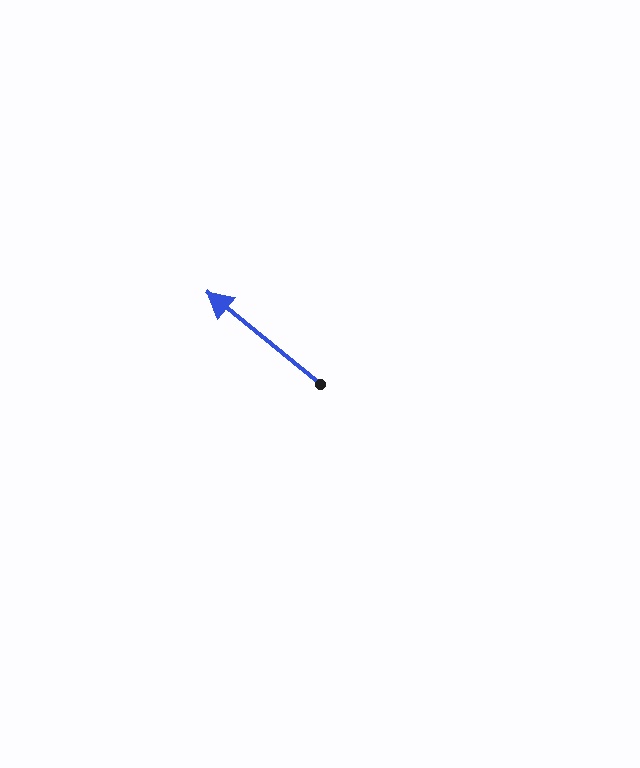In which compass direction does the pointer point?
Northwest.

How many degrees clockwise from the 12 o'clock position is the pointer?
Approximately 309 degrees.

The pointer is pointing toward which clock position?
Roughly 10 o'clock.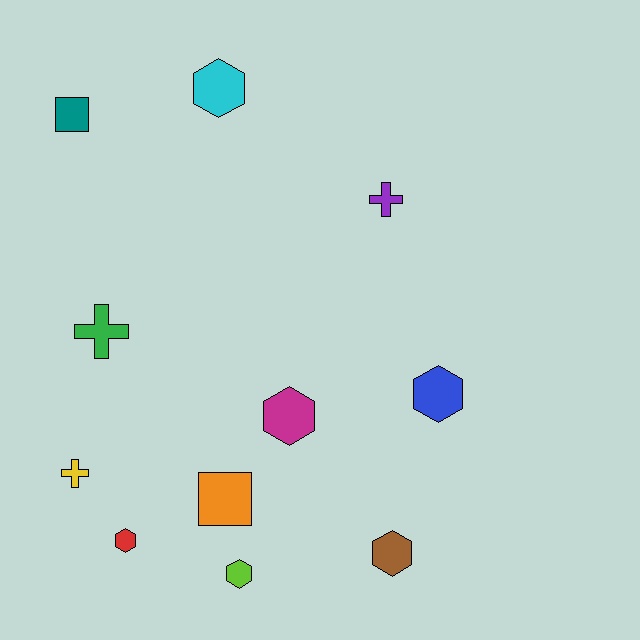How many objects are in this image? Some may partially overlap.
There are 11 objects.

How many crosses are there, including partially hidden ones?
There are 3 crosses.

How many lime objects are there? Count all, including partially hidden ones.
There is 1 lime object.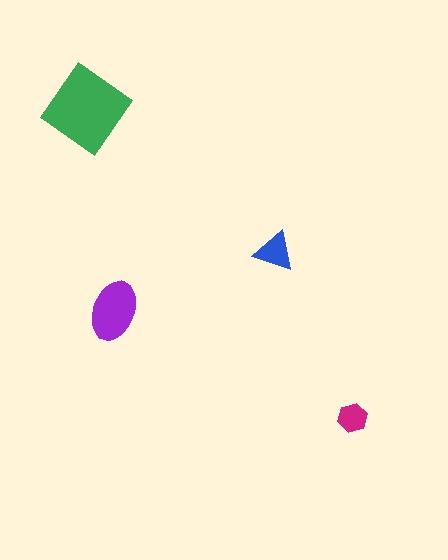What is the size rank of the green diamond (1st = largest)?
1st.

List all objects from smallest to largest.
The magenta hexagon, the blue triangle, the purple ellipse, the green diamond.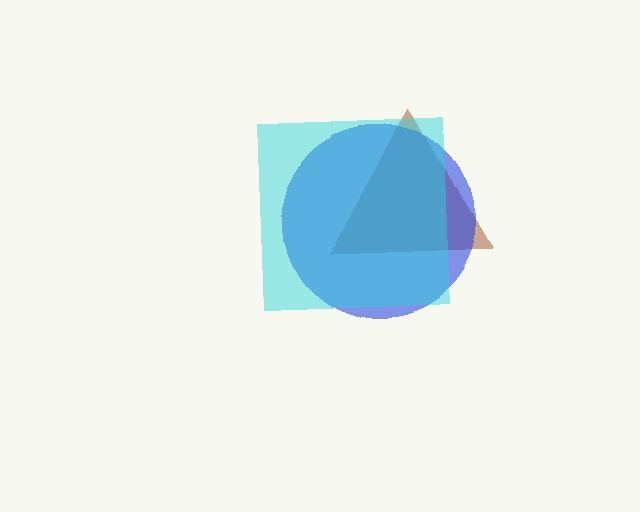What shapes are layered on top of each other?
The layered shapes are: a brown triangle, a blue circle, a cyan square.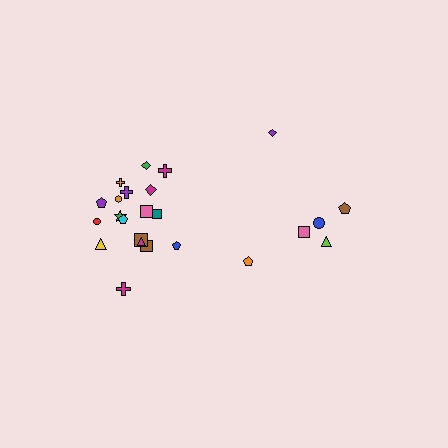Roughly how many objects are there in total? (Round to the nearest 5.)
Roughly 25 objects in total.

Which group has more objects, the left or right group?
The left group.